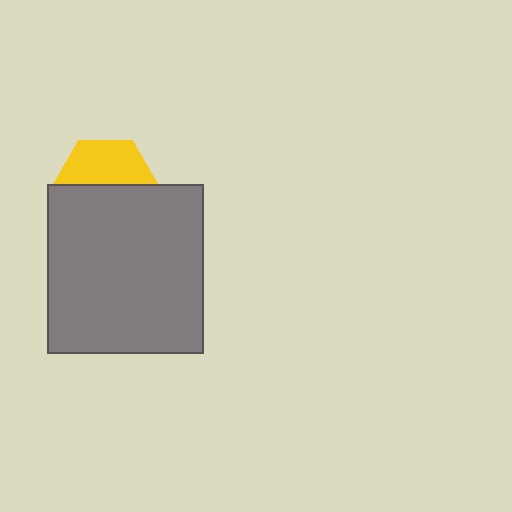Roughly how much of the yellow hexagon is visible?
A small part of it is visible (roughly 45%).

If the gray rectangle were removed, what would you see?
You would see the complete yellow hexagon.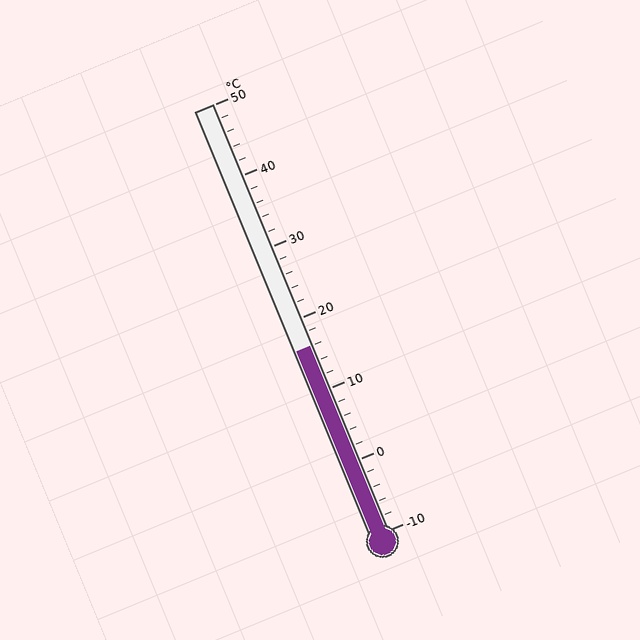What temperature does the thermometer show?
The thermometer shows approximately 16°C.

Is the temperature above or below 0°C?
The temperature is above 0°C.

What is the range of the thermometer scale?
The thermometer scale ranges from -10°C to 50°C.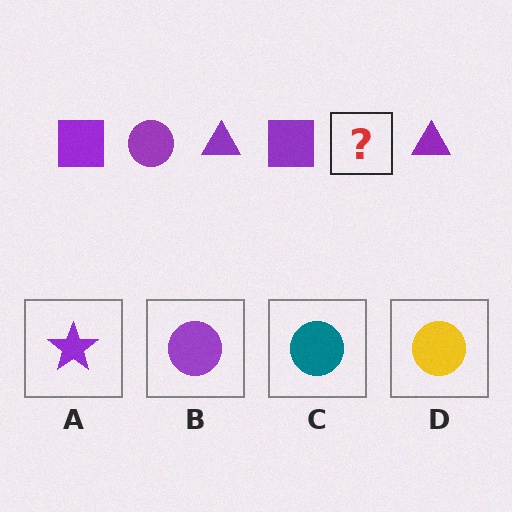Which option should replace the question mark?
Option B.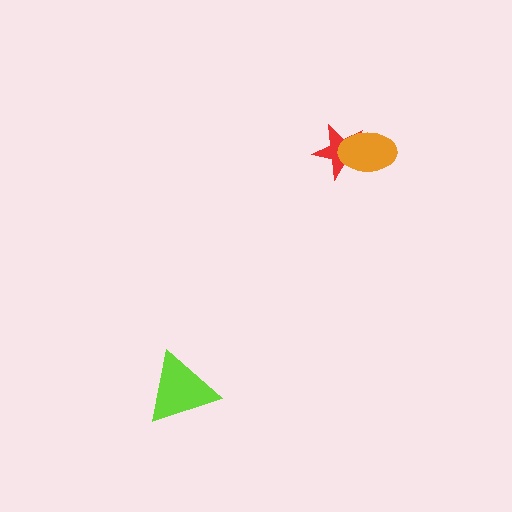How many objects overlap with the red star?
1 object overlaps with the red star.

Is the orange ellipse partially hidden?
No, no other shape covers it.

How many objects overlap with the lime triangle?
0 objects overlap with the lime triangle.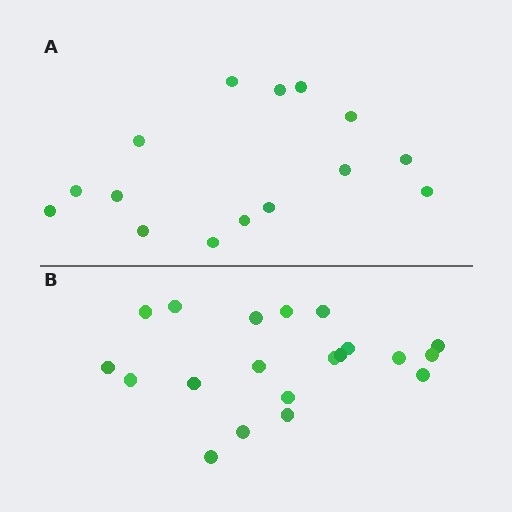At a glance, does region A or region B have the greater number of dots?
Region B (the bottom region) has more dots.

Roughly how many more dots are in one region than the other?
Region B has about 5 more dots than region A.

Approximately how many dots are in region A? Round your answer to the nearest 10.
About 20 dots. (The exact count is 15, which rounds to 20.)